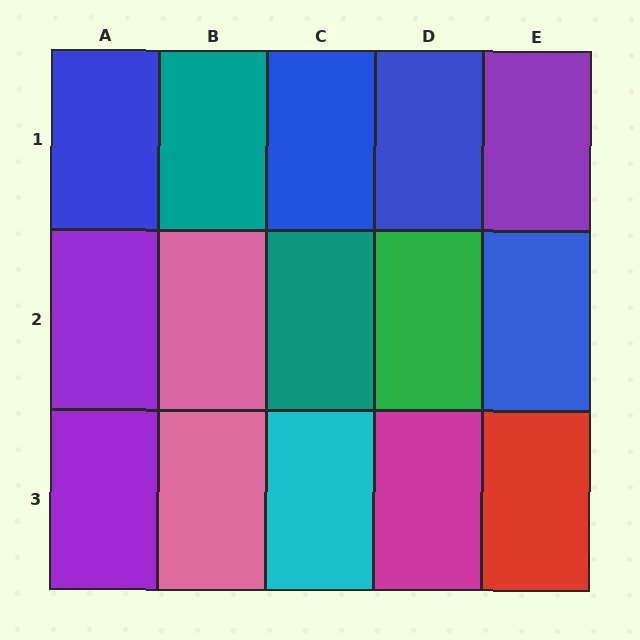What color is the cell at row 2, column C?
Teal.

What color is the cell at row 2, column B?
Pink.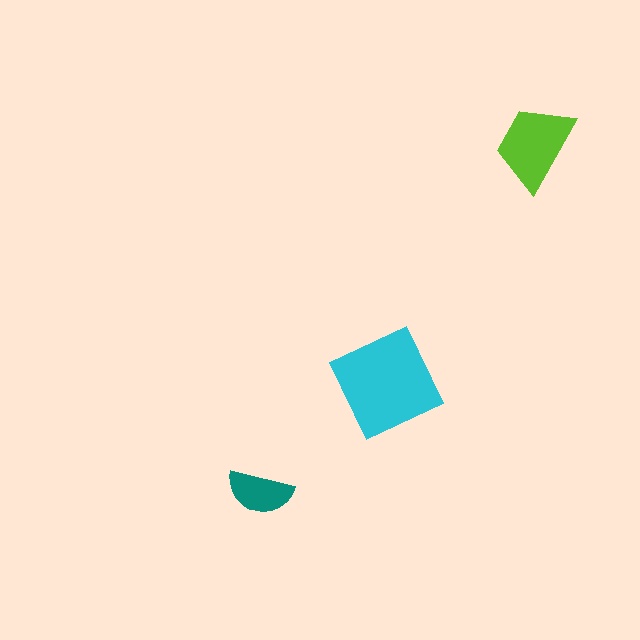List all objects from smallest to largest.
The teal semicircle, the lime trapezoid, the cyan diamond.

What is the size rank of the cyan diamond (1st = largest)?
1st.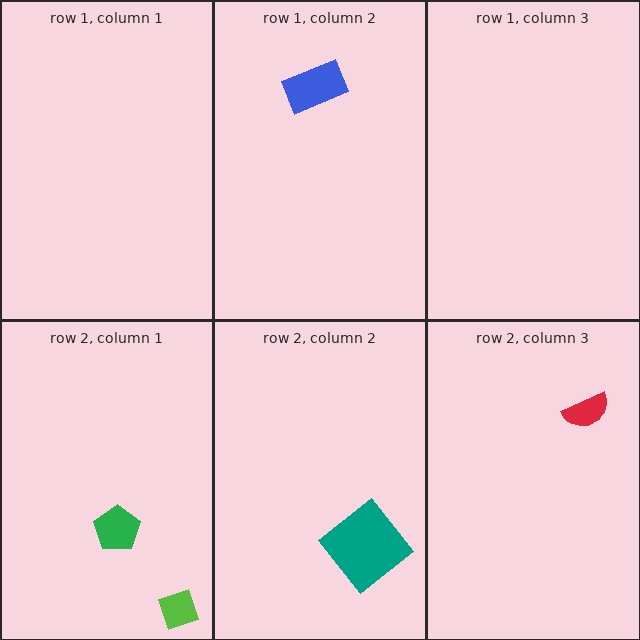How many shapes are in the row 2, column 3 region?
1.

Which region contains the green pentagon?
The row 2, column 1 region.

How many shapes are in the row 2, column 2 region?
1.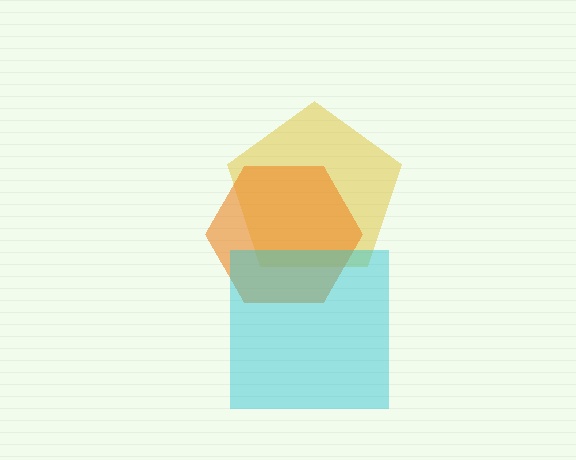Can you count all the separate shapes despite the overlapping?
Yes, there are 3 separate shapes.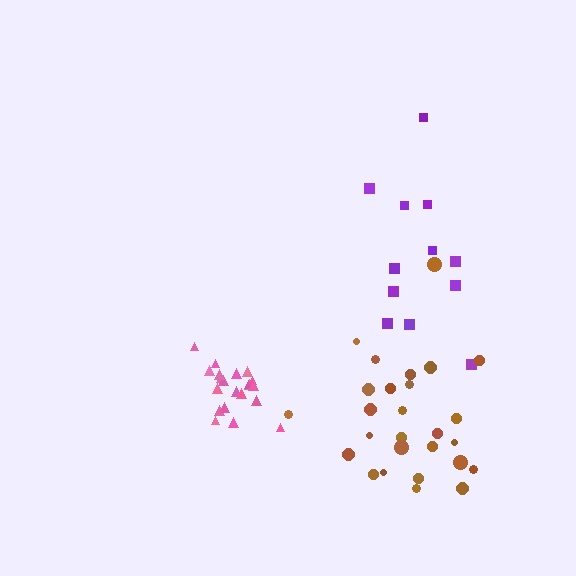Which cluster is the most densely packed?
Pink.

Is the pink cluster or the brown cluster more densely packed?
Pink.